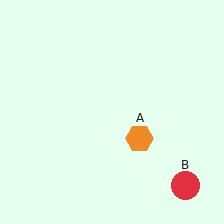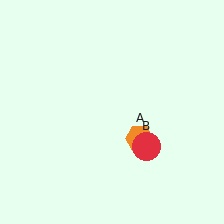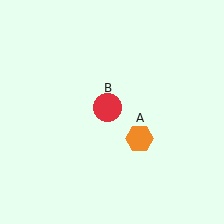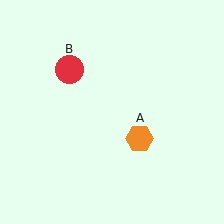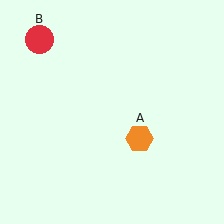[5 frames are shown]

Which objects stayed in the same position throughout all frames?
Orange hexagon (object A) remained stationary.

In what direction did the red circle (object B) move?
The red circle (object B) moved up and to the left.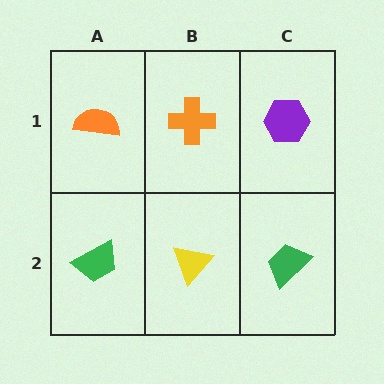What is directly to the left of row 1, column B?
An orange semicircle.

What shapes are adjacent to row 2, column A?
An orange semicircle (row 1, column A), a yellow triangle (row 2, column B).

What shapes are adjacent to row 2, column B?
An orange cross (row 1, column B), a green trapezoid (row 2, column A), a green trapezoid (row 2, column C).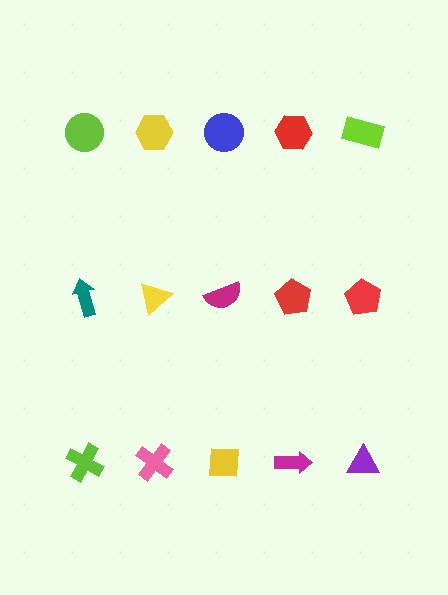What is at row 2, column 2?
A yellow triangle.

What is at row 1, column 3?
A blue circle.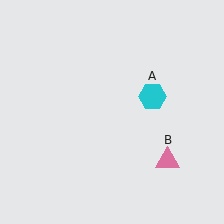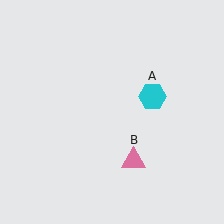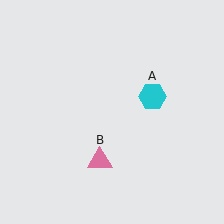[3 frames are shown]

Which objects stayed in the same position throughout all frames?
Cyan hexagon (object A) remained stationary.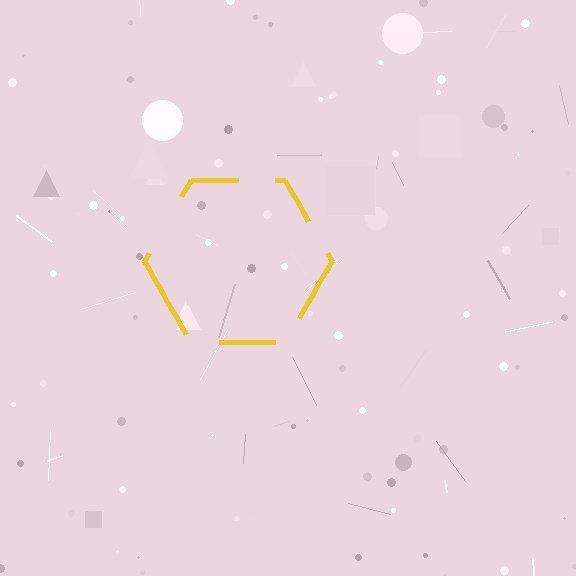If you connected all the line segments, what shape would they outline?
They would outline a hexagon.